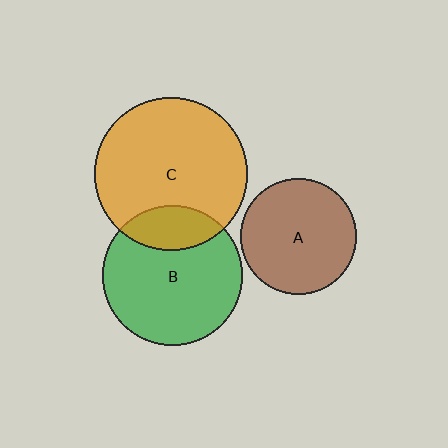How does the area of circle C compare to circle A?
Approximately 1.7 times.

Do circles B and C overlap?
Yes.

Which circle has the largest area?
Circle C (orange).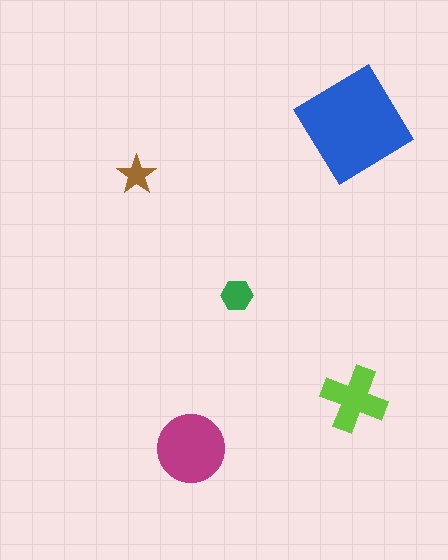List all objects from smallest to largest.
The brown star, the green hexagon, the lime cross, the magenta circle, the blue diamond.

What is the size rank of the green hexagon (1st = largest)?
4th.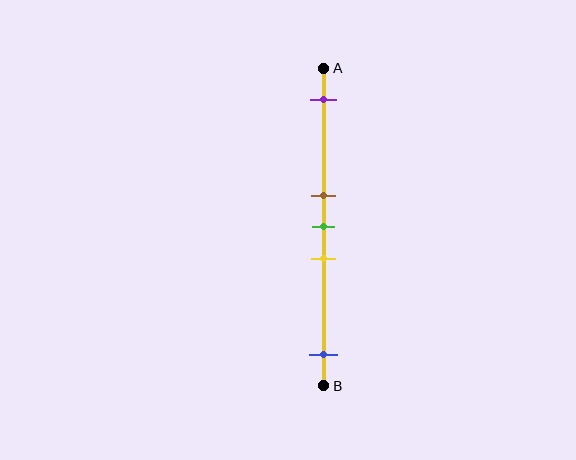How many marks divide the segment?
There are 5 marks dividing the segment.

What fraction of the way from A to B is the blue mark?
The blue mark is approximately 90% (0.9) of the way from A to B.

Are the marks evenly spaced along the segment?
No, the marks are not evenly spaced.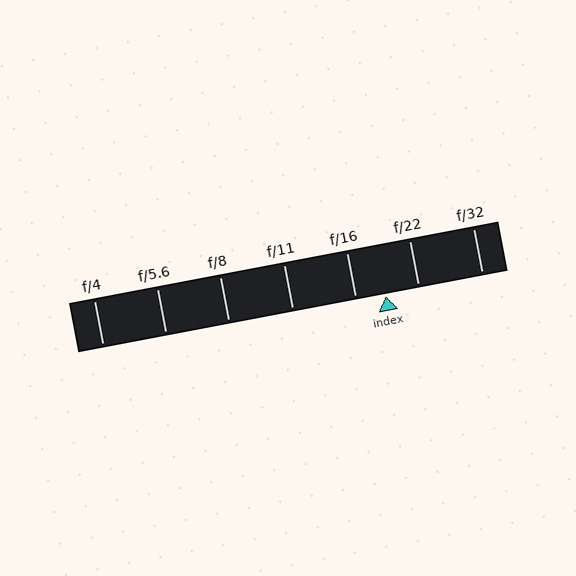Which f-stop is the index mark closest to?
The index mark is closest to f/16.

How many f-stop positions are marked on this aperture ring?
There are 7 f-stop positions marked.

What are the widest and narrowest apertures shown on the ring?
The widest aperture shown is f/4 and the narrowest is f/32.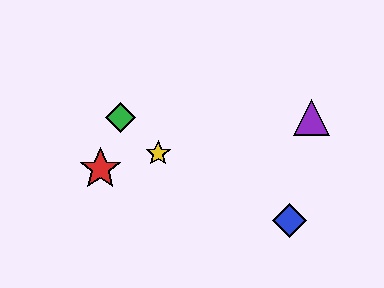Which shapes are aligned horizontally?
The green diamond, the purple triangle are aligned horizontally.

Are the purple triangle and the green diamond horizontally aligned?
Yes, both are at y≈118.